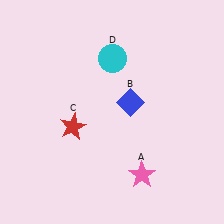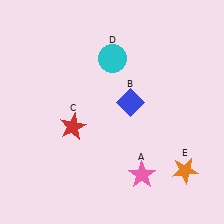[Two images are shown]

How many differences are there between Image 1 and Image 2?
There is 1 difference between the two images.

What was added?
An orange star (E) was added in Image 2.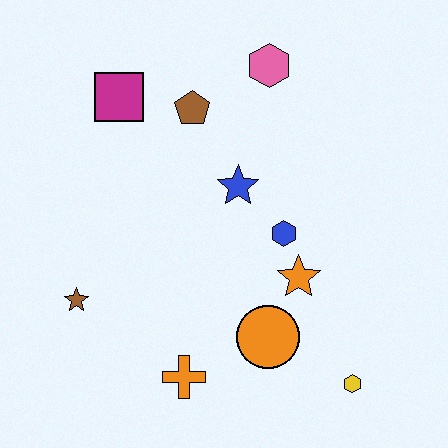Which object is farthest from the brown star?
The pink hexagon is farthest from the brown star.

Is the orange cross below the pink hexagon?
Yes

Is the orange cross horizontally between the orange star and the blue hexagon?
No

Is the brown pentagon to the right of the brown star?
Yes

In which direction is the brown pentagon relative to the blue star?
The brown pentagon is above the blue star.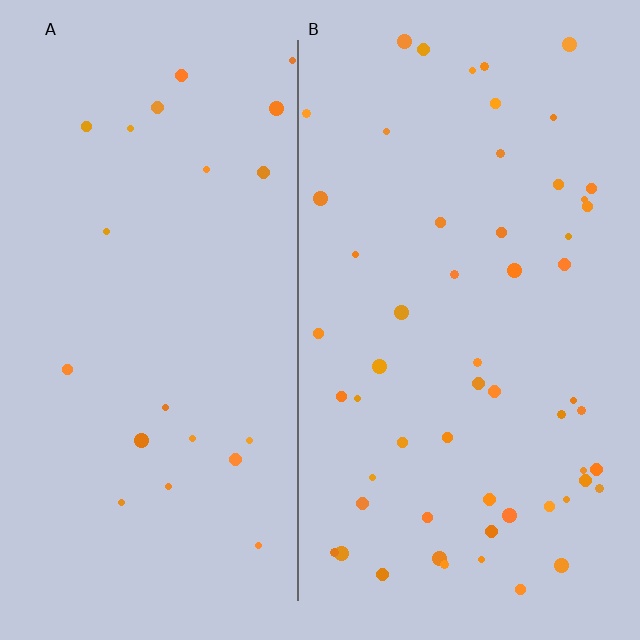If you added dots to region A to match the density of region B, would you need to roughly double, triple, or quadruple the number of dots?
Approximately triple.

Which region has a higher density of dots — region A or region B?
B (the right).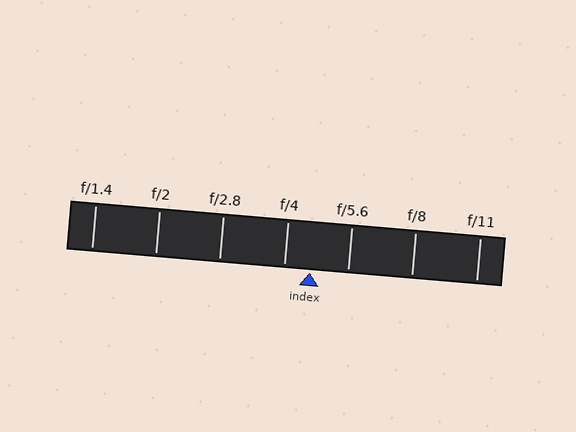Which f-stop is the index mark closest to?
The index mark is closest to f/4.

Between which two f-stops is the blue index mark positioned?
The index mark is between f/4 and f/5.6.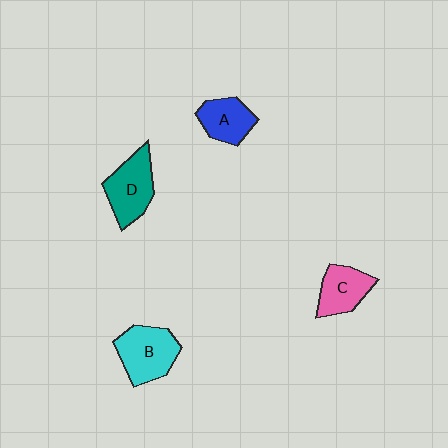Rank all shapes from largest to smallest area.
From largest to smallest: B (cyan), D (teal), C (pink), A (blue).